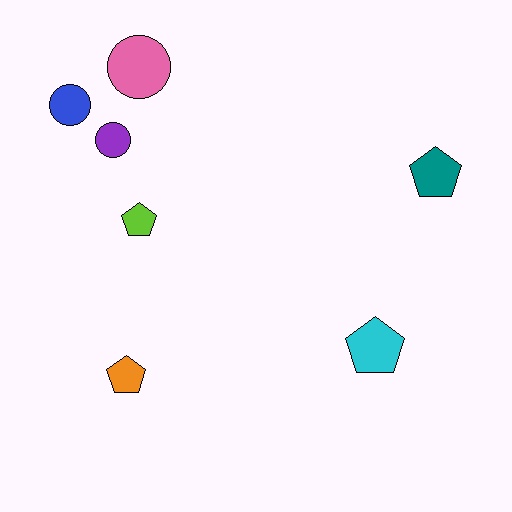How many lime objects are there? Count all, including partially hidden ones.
There is 1 lime object.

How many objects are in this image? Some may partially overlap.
There are 7 objects.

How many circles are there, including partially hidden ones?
There are 3 circles.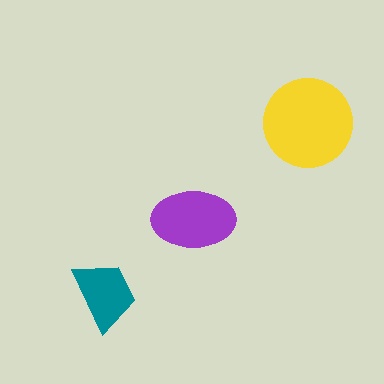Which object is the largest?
The yellow circle.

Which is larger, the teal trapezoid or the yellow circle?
The yellow circle.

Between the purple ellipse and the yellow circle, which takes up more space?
The yellow circle.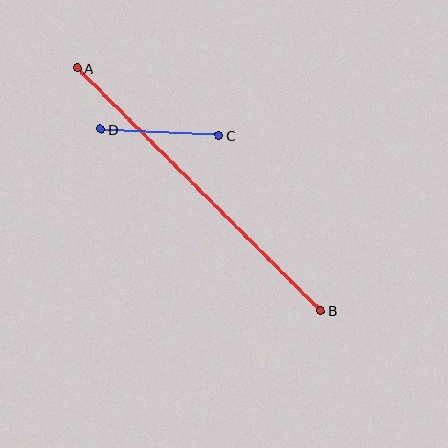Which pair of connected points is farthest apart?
Points A and B are farthest apart.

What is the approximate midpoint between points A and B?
The midpoint is at approximately (199, 189) pixels.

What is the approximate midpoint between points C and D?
The midpoint is at approximately (160, 132) pixels.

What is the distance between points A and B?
The distance is approximately 344 pixels.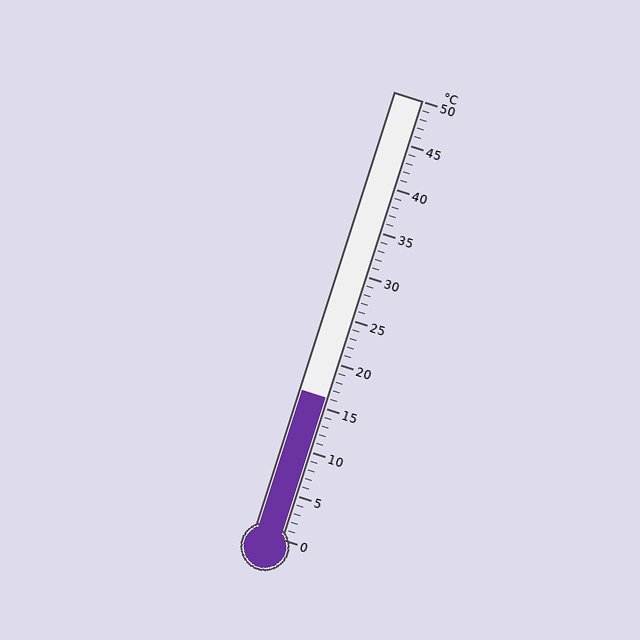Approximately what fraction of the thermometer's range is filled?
The thermometer is filled to approximately 30% of its range.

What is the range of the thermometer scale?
The thermometer scale ranges from 0°C to 50°C.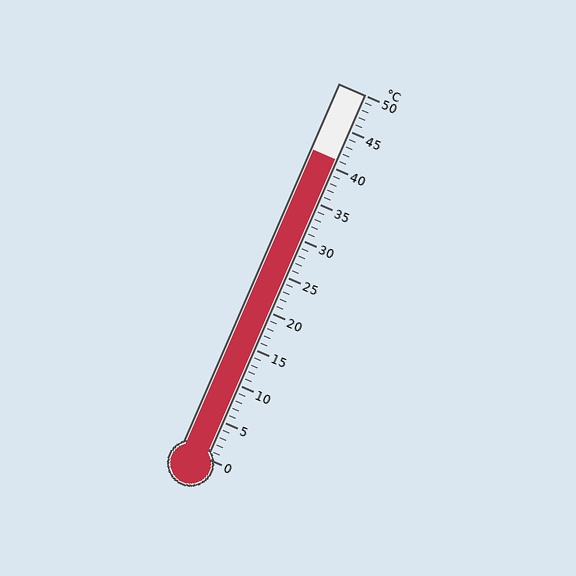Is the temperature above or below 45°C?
The temperature is below 45°C.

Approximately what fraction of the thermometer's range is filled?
The thermometer is filled to approximately 80% of its range.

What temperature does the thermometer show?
The thermometer shows approximately 41°C.